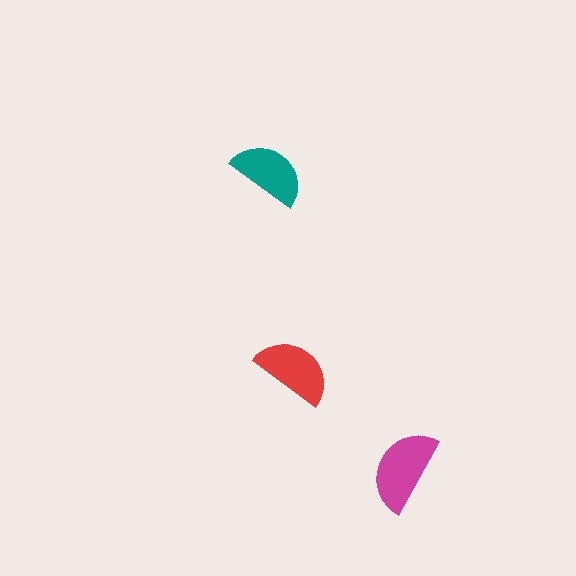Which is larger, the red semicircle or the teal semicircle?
The red one.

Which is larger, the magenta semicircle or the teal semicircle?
The magenta one.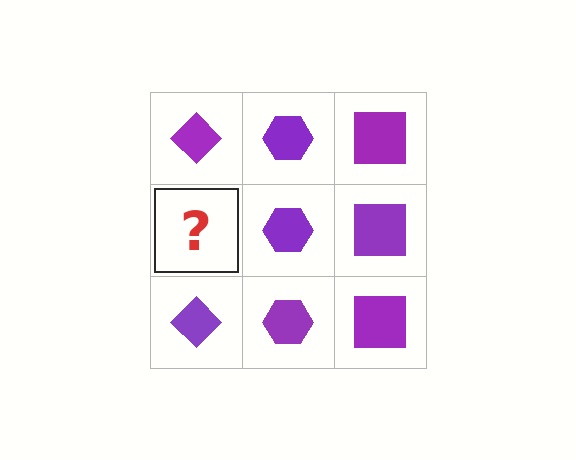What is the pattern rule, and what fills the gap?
The rule is that each column has a consistent shape. The gap should be filled with a purple diamond.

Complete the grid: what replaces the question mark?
The question mark should be replaced with a purple diamond.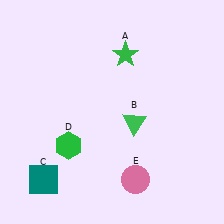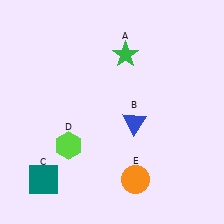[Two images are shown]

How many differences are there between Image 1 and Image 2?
There are 3 differences between the two images.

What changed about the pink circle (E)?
In Image 1, E is pink. In Image 2, it changed to orange.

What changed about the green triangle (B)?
In Image 1, B is green. In Image 2, it changed to blue.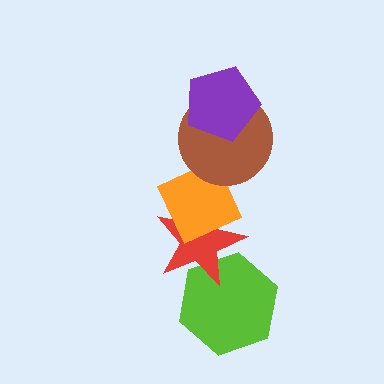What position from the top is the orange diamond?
The orange diamond is 3rd from the top.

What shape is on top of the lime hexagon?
The red star is on top of the lime hexagon.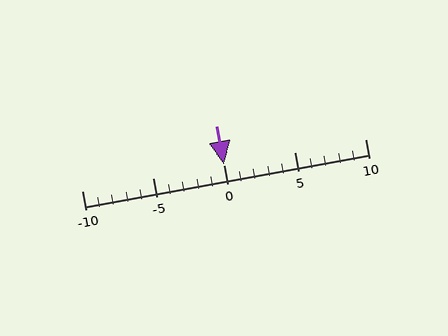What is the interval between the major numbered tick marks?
The major tick marks are spaced 5 units apart.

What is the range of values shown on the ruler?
The ruler shows values from -10 to 10.